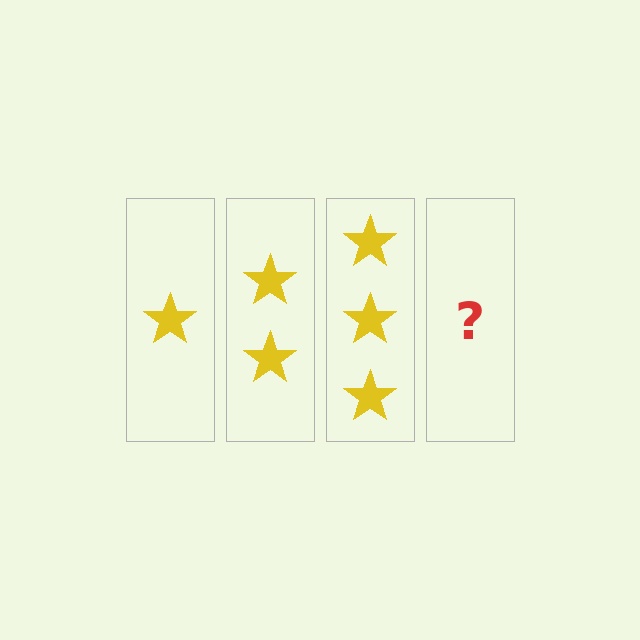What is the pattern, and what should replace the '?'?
The pattern is that each step adds one more star. The '?' should be 4 stars.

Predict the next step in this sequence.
The next step is 4 stars.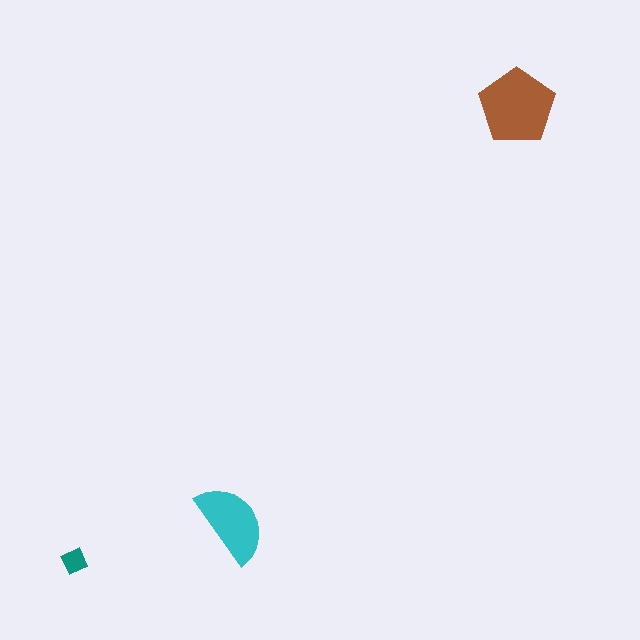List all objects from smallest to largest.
The teal diamond, the cyan semicircle, the brown pentagon.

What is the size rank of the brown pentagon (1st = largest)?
1st.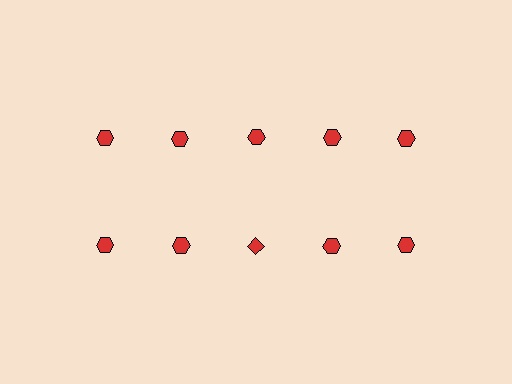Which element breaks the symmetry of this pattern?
The red diamond in the second row, center column breaks the symmetry. All other shapes are red hexagons.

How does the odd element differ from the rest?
It has a different shape: diamond instead of hexagon.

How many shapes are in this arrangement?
There are 10 shapes arranged in a grid pattern.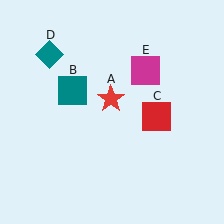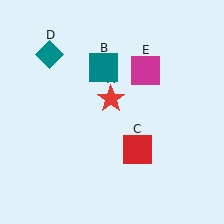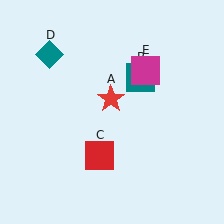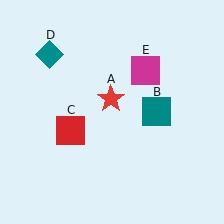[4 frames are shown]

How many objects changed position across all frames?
2 objects changed position: teal square (object B), red square (object C).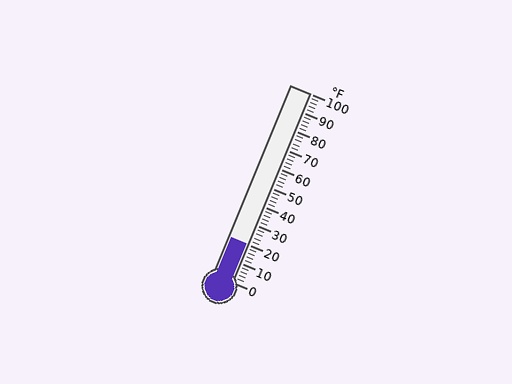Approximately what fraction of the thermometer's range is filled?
The thermometer is filled to approximately 20% of its range.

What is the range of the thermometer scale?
The thermometer scale ranges from 0°F to 100°F.